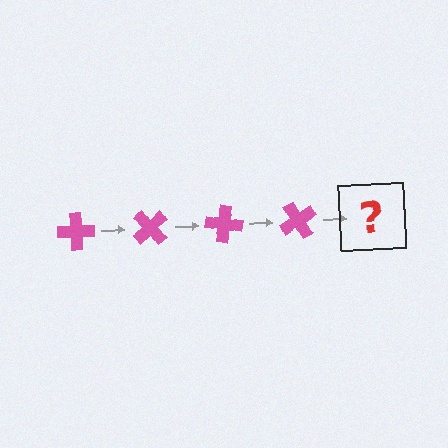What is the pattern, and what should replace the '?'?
The pattern is that the cross rotates 50 degrees each step. The '?' should be a pink cross rotated 200 degrees.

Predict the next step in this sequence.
The next step is a pink cross rotated 200 degrees.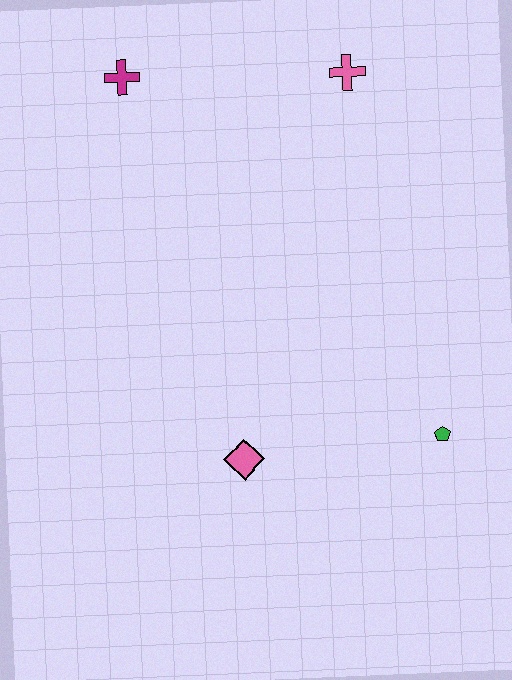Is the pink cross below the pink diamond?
No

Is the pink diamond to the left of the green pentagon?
Yes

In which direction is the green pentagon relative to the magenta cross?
The green pentagon is below the magenta cross.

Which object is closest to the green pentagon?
The pink diamond is closest to the green pentagon.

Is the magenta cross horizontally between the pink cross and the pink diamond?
No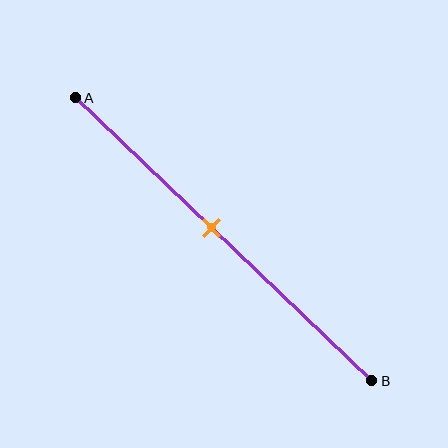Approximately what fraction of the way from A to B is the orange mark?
The orange mark is approximately 45% of the way from A to B.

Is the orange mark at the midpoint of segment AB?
No, the mark is at about 45% from A, not at the 50% midpoint.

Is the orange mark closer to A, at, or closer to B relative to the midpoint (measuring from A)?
The orange mark is closer to point A than the midpoint of segment AB.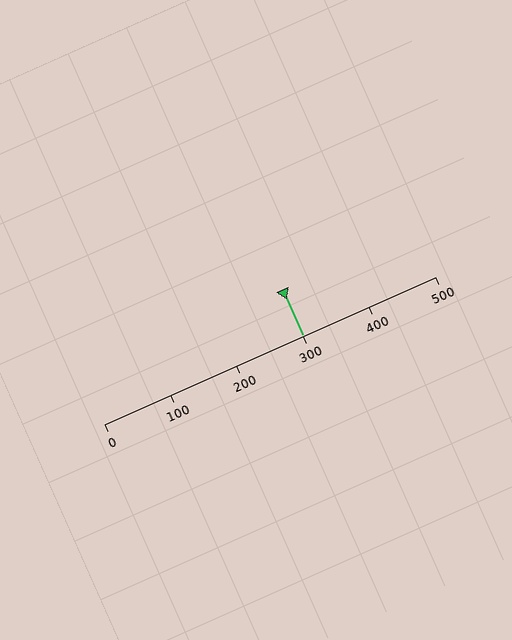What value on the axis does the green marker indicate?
The marker indicates approximately 300.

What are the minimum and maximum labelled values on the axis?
The axis runs from 0 to 500.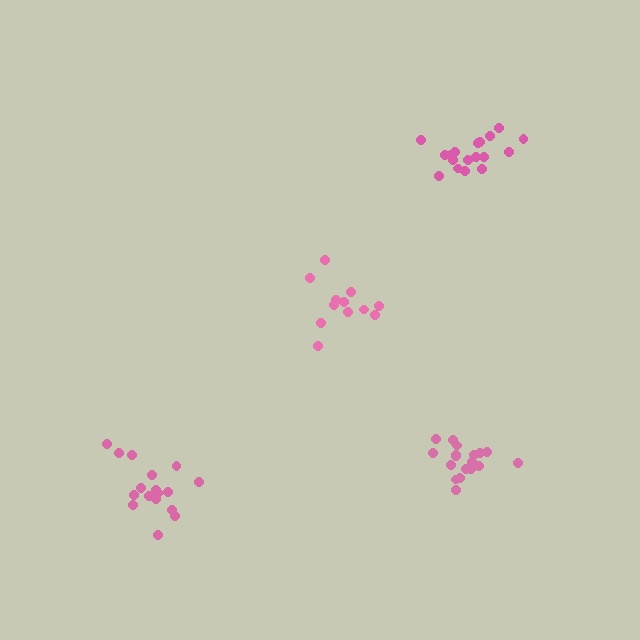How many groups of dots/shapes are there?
There are 4 groups.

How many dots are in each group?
Group 1: 12 dots, Group 2: 18 dots, Group 3: 17 dots, Group 4: 18 dots (65 total).